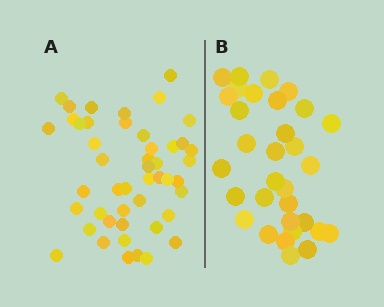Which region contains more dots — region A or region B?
Region A (the left region) has more dots.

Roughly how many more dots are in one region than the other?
Region A has approximately 15 more dots than region B.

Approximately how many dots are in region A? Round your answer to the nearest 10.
About 50 dots. (The exact count is 47, which rounds to 50.)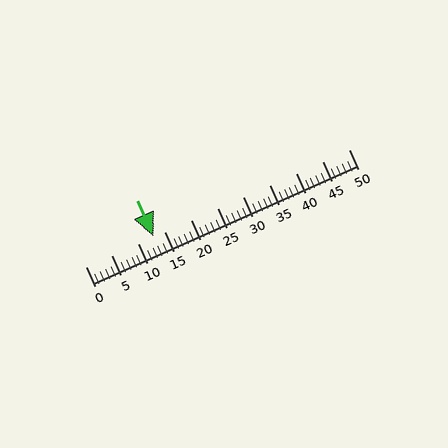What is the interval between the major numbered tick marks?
The major tick marks are spaced 5 units apart.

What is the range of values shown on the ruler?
The ruler shows values from 0 to 50.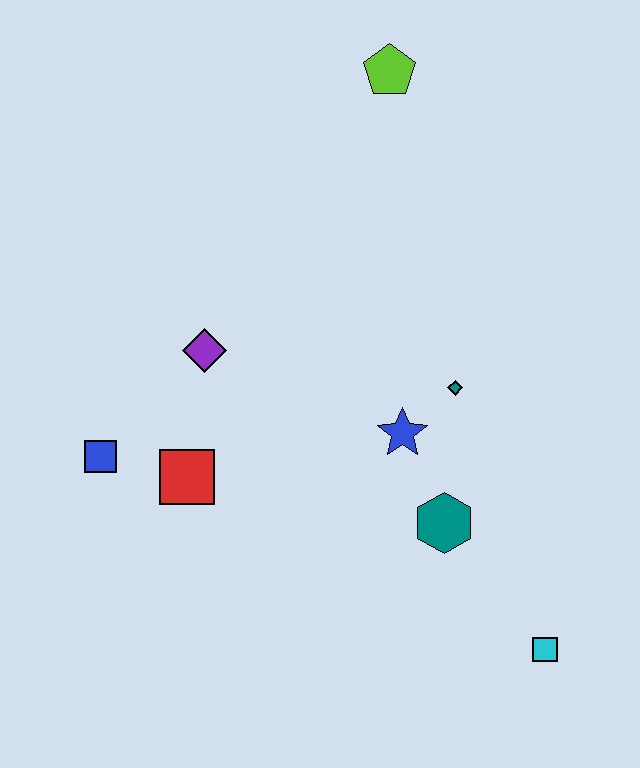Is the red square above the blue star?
No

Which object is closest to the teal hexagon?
The blue star is closest to the teal hexagon.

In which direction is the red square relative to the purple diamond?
The red square is below the purple diamond.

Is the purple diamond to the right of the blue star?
No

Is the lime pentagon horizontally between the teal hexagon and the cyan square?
No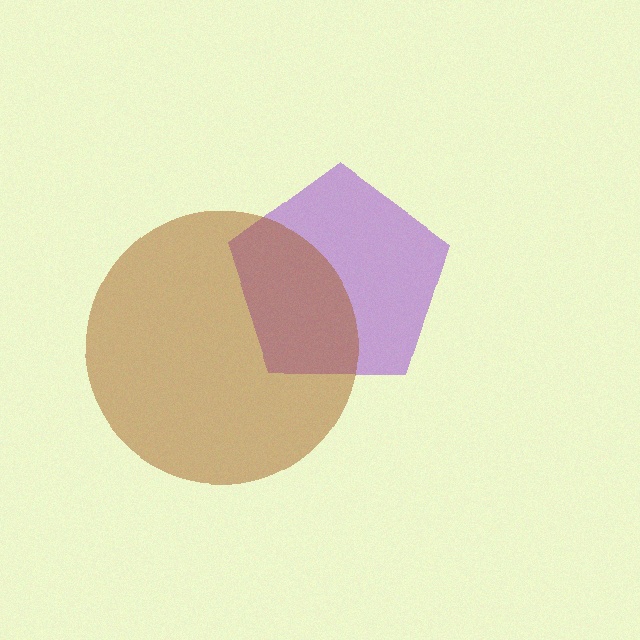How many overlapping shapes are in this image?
There are 2 overlapping shapes in the image.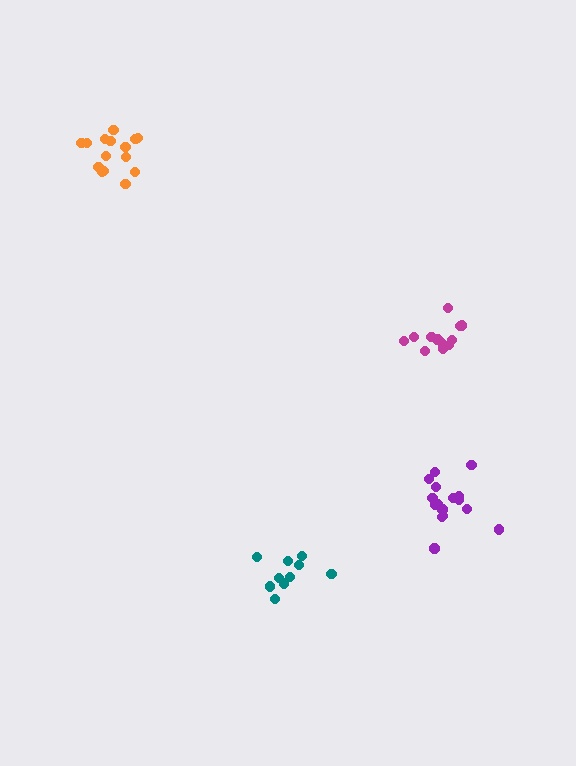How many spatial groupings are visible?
There are 4 spatial groupings.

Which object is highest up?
The orange cluster is topmost.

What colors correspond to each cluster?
The clusters are colored: teal, orange, purple, magenta.